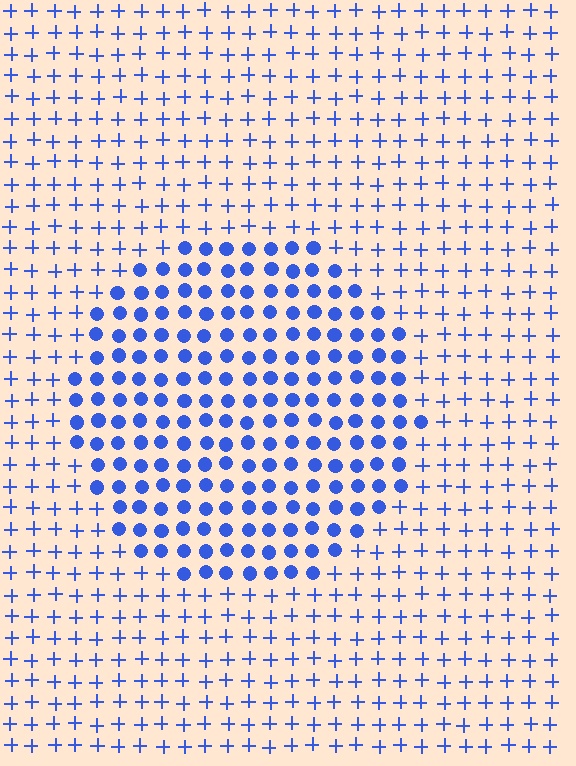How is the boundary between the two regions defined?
The boundary is defined by a change in element shape: circles inside vs. plus signs outside. All elements share the same color and spacing.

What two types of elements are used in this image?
The image uses circles inside the circle region and plus signs outside it.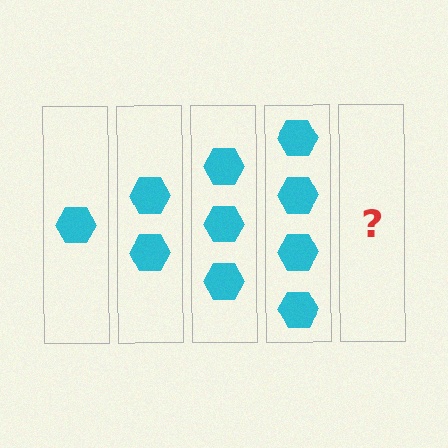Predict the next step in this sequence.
The next step is 5 hexagons.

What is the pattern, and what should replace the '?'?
The pattern is that each step adds one more hexagon. The '?' should be 5 hexagons.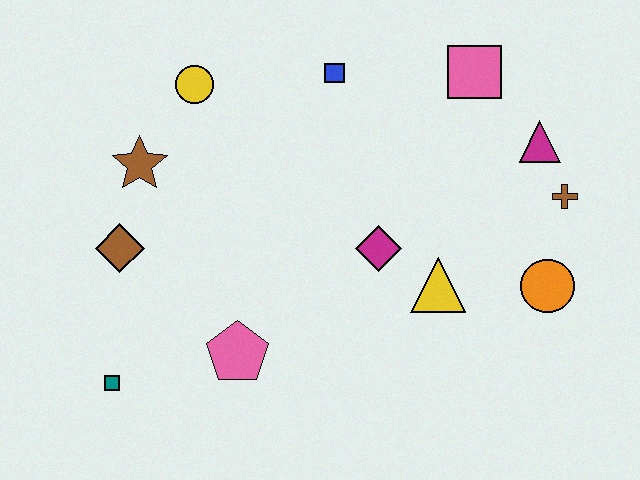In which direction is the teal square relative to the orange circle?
The teal square is to the left of the orange circle.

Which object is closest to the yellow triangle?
The magenta diamond is closest to the yellow triangle.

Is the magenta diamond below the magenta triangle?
Yes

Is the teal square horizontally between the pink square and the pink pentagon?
No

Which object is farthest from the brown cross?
The teal square is farthest from the brown cross.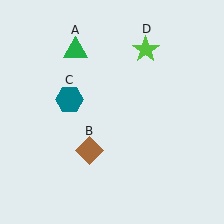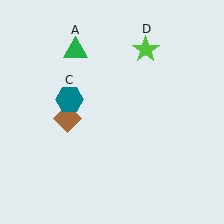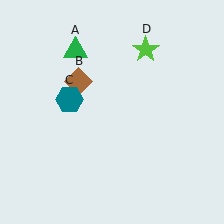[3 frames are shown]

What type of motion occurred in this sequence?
The brown diamond (object B) rotated clockwise around the center of the scene.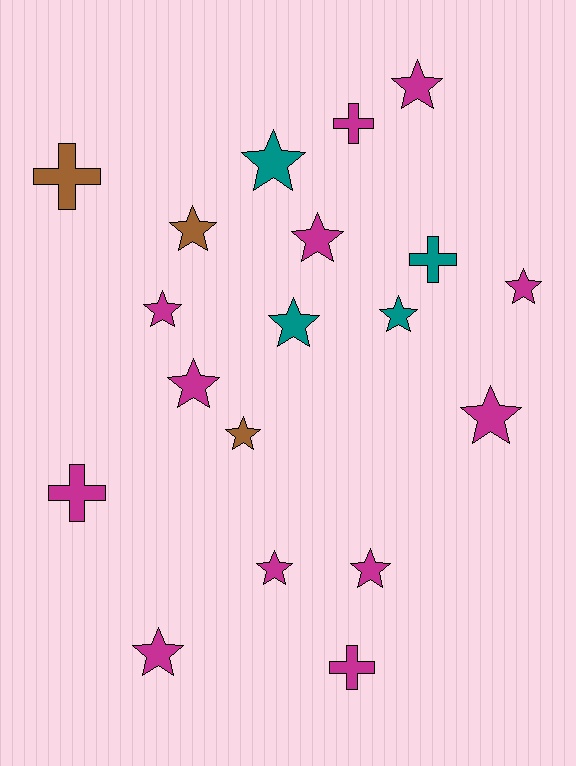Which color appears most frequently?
Magenta, with 12 objects.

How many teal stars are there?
There are 3 teal stars.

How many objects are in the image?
There are 19 objects.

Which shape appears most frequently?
Star, with 14 objects.